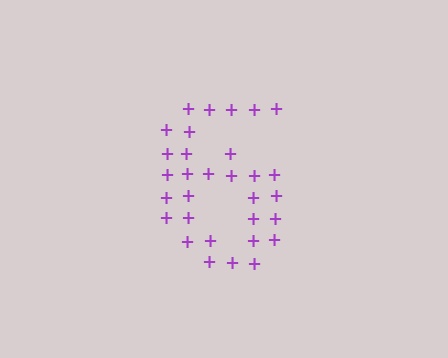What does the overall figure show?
The overall figure shows the digit 6.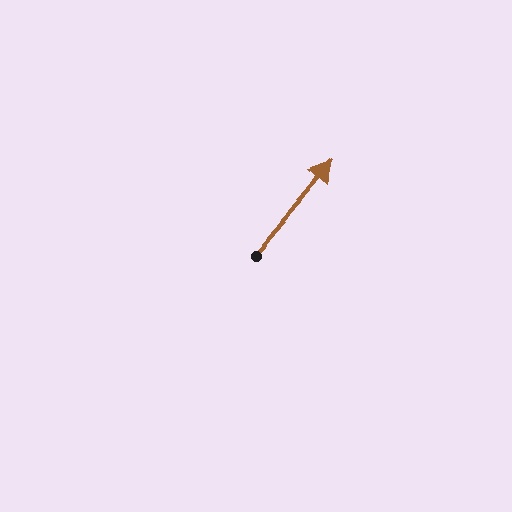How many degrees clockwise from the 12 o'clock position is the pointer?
Approximately 40 degrees.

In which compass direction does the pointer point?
Northeast.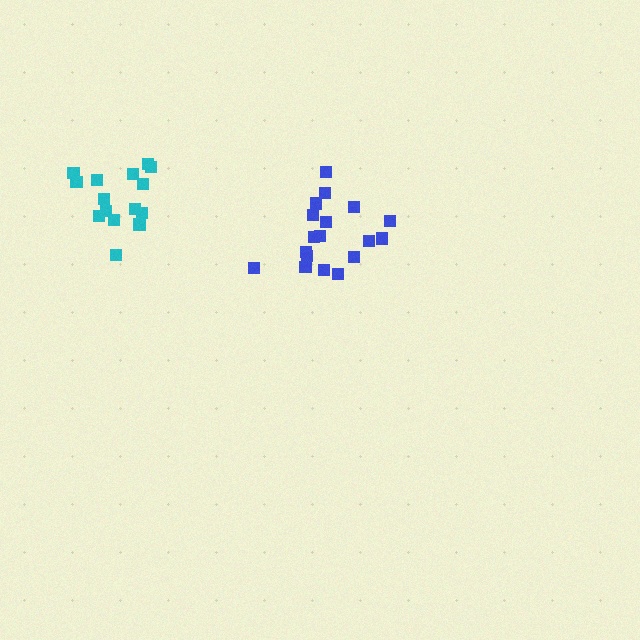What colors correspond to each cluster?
The clusters are colored: blue, cyan.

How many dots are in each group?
Group 1: 18 dots, Group 2: 15 dots (33 total).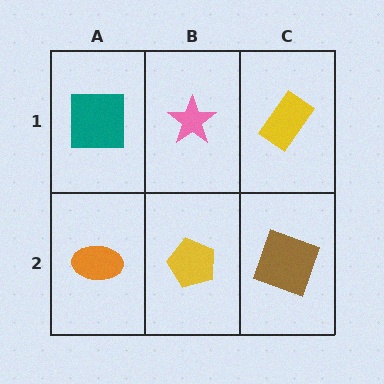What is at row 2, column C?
A brown square.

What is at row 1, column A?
A teal square.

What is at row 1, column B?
A pink star.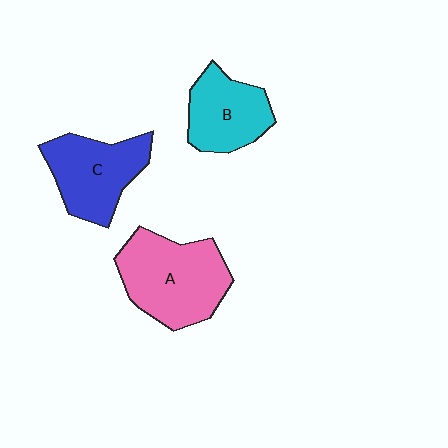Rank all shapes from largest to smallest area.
From largest to smallest: A (pink), C (blue), B (cyan).